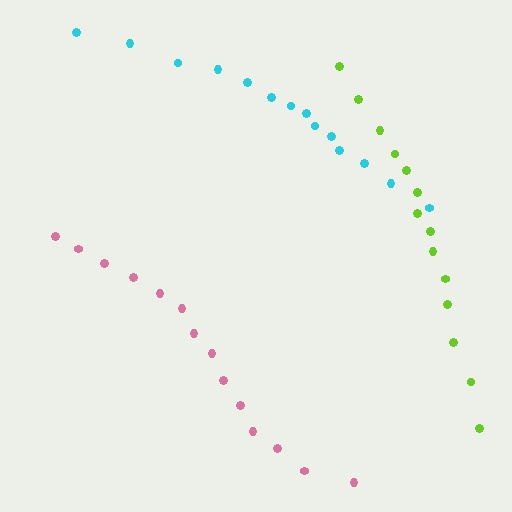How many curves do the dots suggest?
There are 3 distinct paths.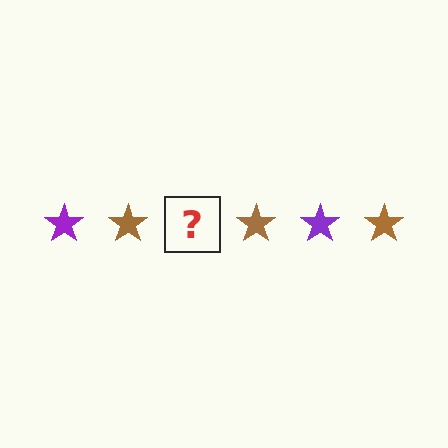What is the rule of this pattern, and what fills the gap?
The rule is that the pattern cycles through purple, brown stars. The gap should be filled with a purple star.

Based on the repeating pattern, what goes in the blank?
The blank should be a purple star.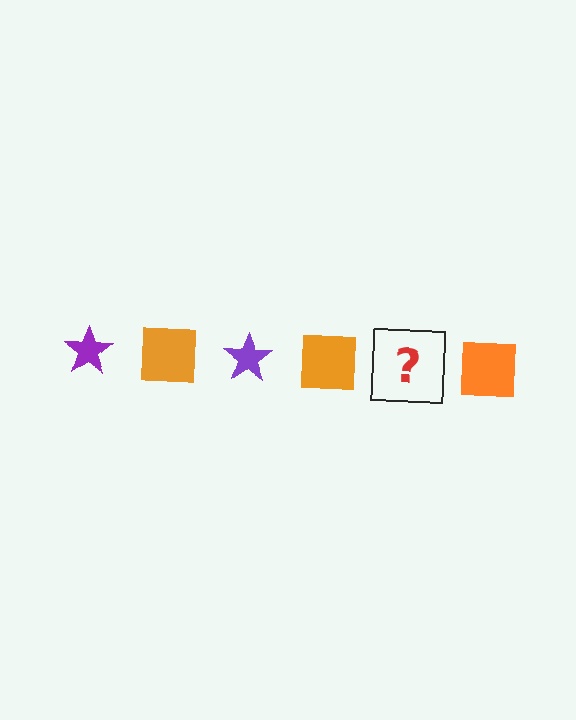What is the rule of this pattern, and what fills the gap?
The rule is that the pattern alternates between purple star and orange square. The gap should be filled with a purple star.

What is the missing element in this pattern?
The missing element is a purple star.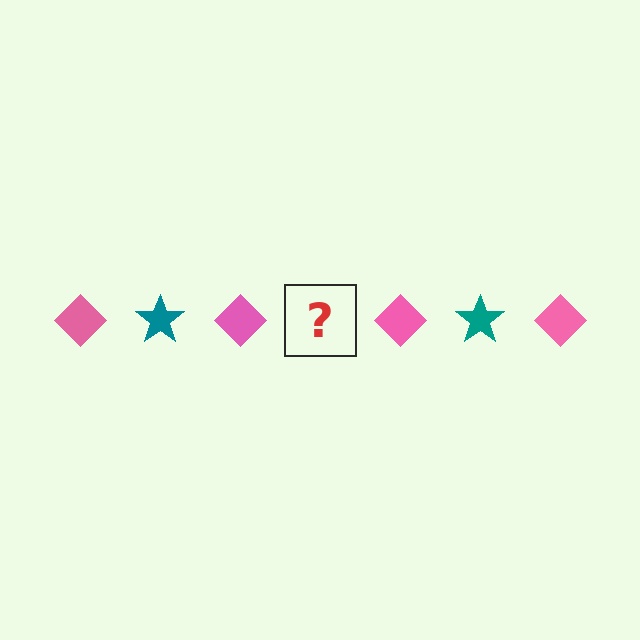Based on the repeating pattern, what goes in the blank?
The blank should be a teal star.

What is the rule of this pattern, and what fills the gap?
The rule is that the pattern alternates between pink diamond and teal star. The gap should be filled with a teal star.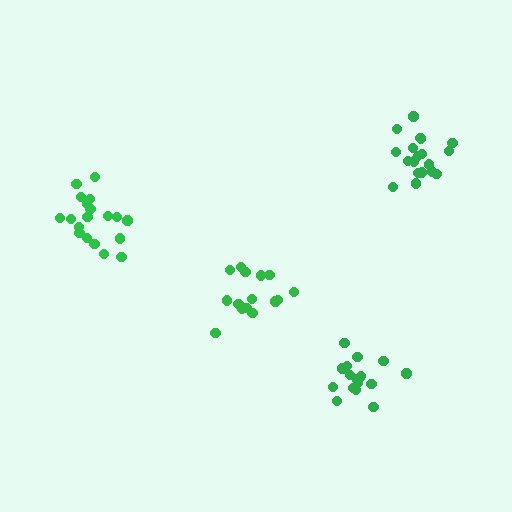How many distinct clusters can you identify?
There are 4 distinct clusters.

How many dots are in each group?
Group 1: 15 dots, Group 2: 17 dots, Group 3: 20 dots, Group 4: 20 dots (72 total).